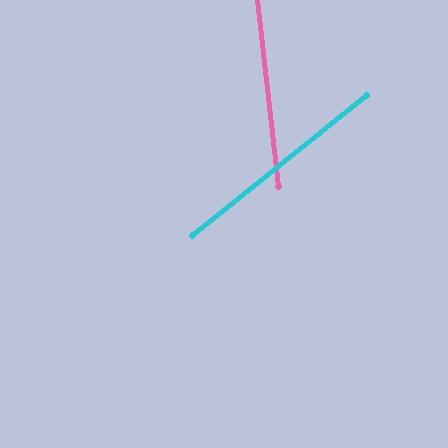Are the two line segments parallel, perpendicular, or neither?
Neither parallel nor perpendicular — they differ by about 57°.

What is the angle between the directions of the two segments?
Approximately 57 degrees.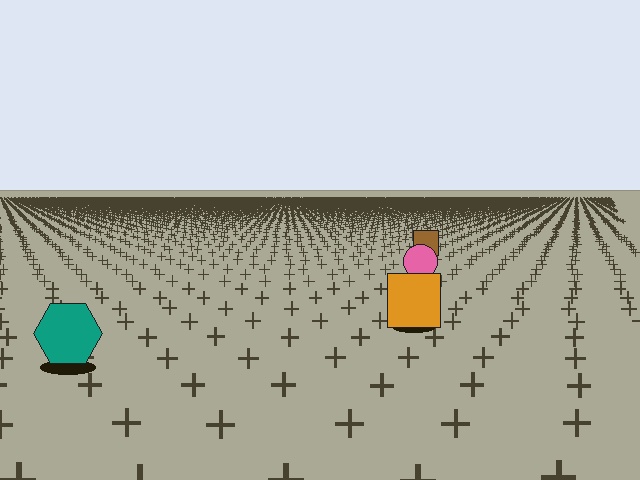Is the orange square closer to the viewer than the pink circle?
Yes. The orange square is closer — you can tell from the texture gradient: the ground texture is coarser near it.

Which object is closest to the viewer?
The teal hexagon is closest. The texture marks near it are larger and more spread out.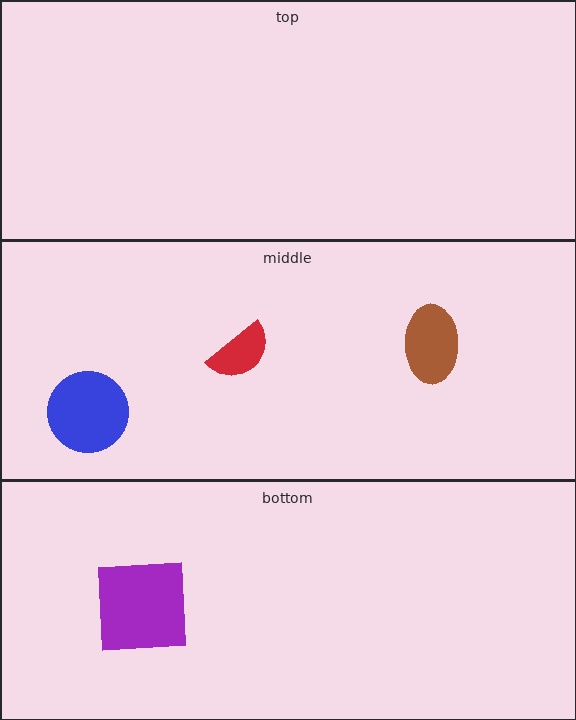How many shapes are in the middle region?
3.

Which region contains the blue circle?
The middle region.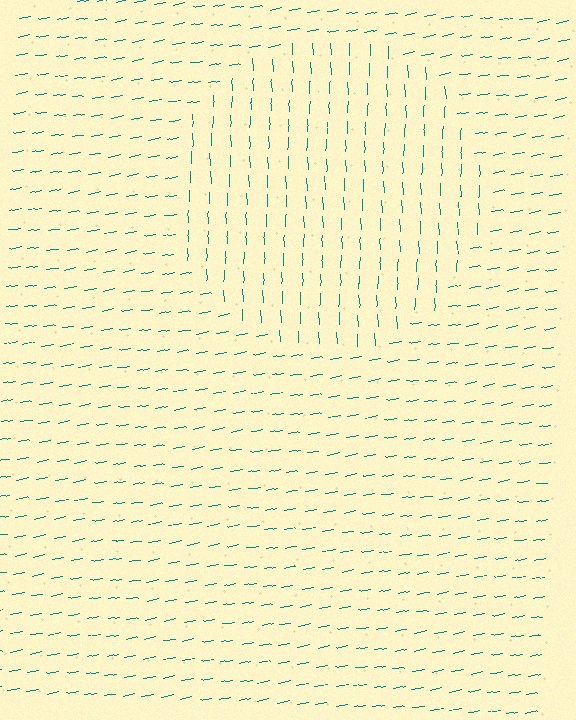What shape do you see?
I see a circle.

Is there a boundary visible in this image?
Yes, there is a texture boundary formed by a change in line orientation.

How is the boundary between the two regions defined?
The boundary is defined purely by a change in line orientation (approximately 82 degrees difference). All lines are the same color and thickness.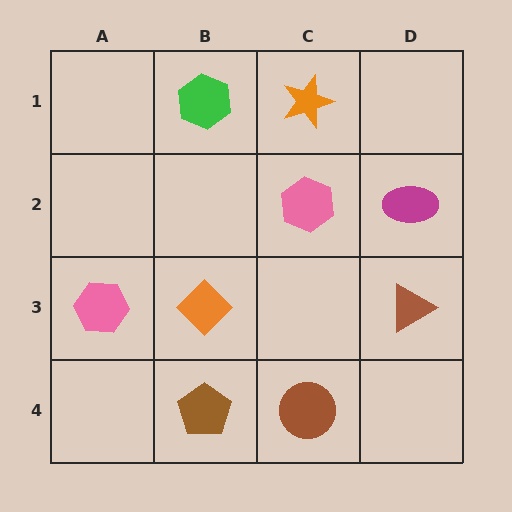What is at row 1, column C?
An orange star.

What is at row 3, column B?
An orange diamond.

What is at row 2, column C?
A pink hexagon.